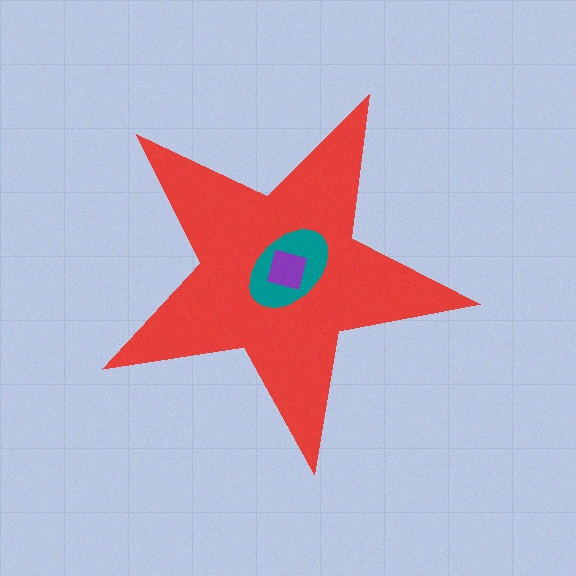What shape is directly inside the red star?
The teal ellipse.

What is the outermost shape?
The red star.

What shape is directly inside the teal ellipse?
The purple square.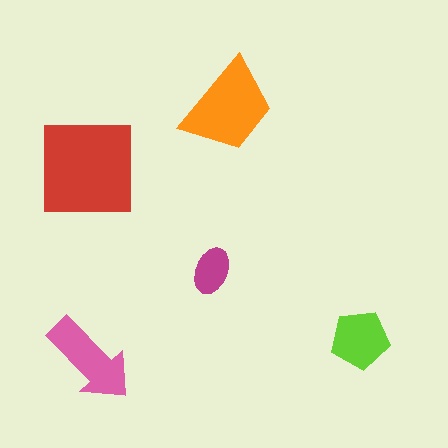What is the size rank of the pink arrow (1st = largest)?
3rd.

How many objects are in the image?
There are 5 objects in the image.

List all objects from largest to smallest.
The red square, the orange trapezoid, the pink arrow, the lime pentagon, the magenta ellipse.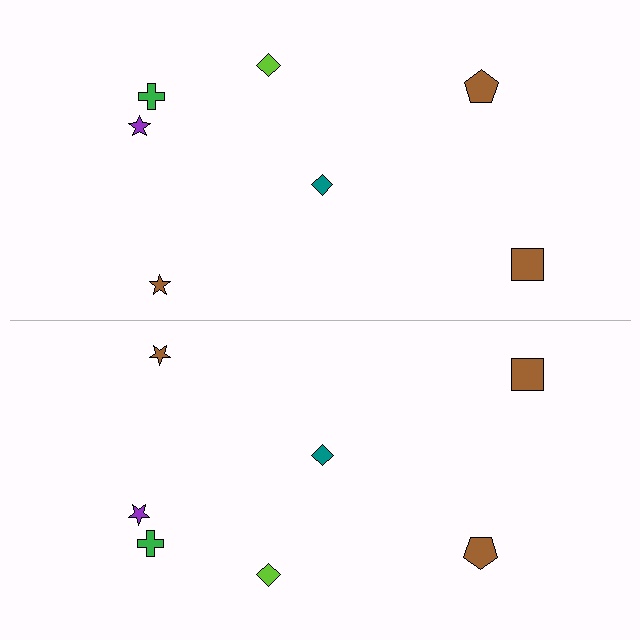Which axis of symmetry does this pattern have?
The pattern has a horizontal axis of symmetry running through the center of the image.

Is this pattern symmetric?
Yes, this pattern has bilateral (reflection) symmetry.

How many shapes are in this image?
There are 14 shapes in this image.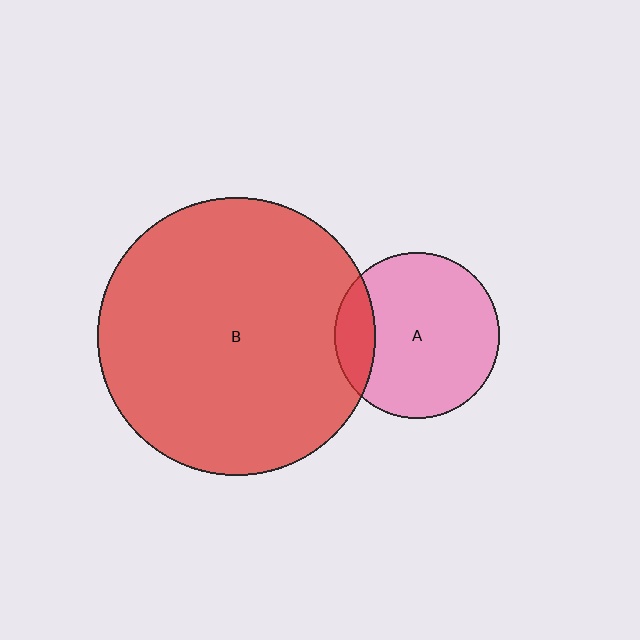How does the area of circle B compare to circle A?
Approximately 2.8 times.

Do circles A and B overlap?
Yes.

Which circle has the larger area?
Circle B (red).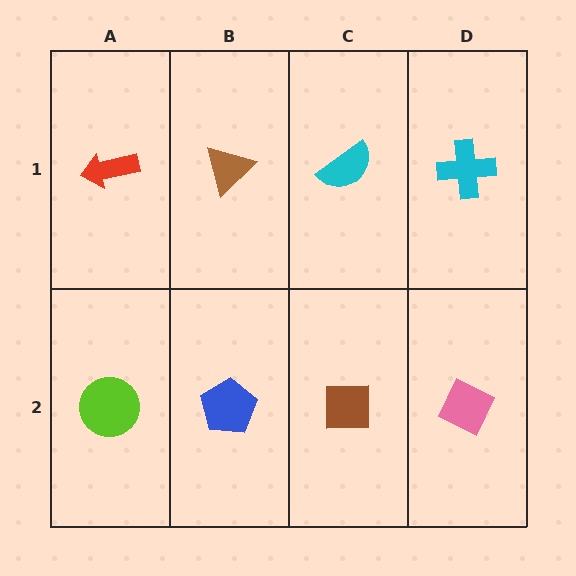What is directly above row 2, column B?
A brown triangle.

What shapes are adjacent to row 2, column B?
A brown triangle (row 1, column B), a lime circle (row 2, column A), a brown square (row 2, column C).